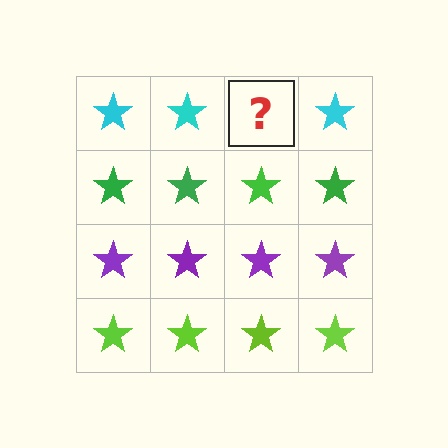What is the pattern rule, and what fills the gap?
The rule is that each row has a consistent color. The gap should be filled with a cyan star.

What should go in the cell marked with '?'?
The missing cell should contain a cyan star.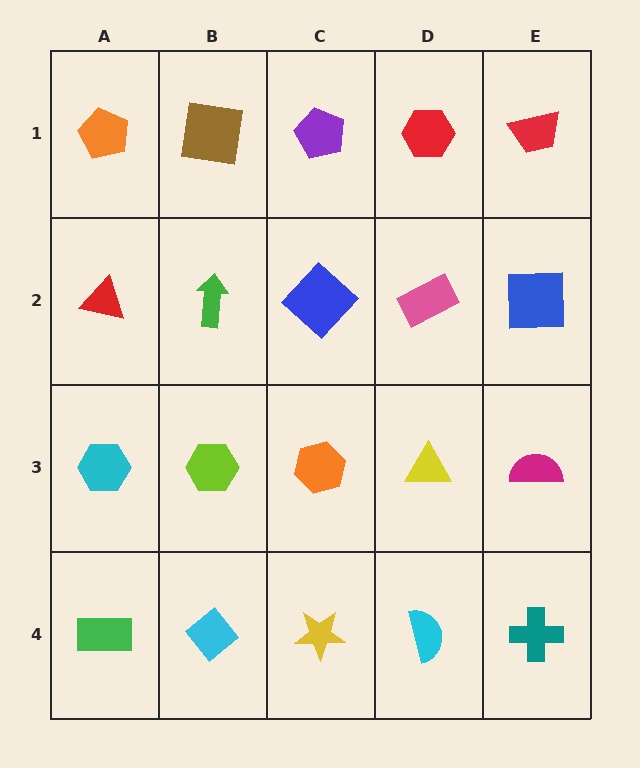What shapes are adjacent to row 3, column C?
A blue diamond (row 2, column C), a yellow star (row 4, column C), a lime hexagon (row 3, column B), a yellow triangle (row 3, column D).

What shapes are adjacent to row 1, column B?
A green arrow (row 2, column B), an orange pentagon (row 1, column A), a purple pentagon (row 1, column C).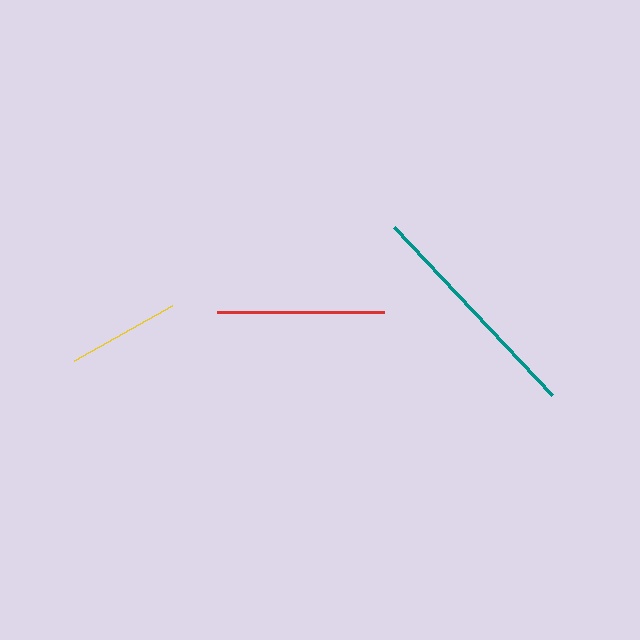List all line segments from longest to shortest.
From longest to shortest: teal, red, yellow.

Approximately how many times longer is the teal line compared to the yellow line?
The teal line is approximately 2.1 times the length of the yellow line.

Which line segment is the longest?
The teal line is the longest at approximately 231 pixels.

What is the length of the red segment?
The red segment is approximately 166 pixels long.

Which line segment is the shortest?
The yellow line is the shortest at approximately 112 pixels.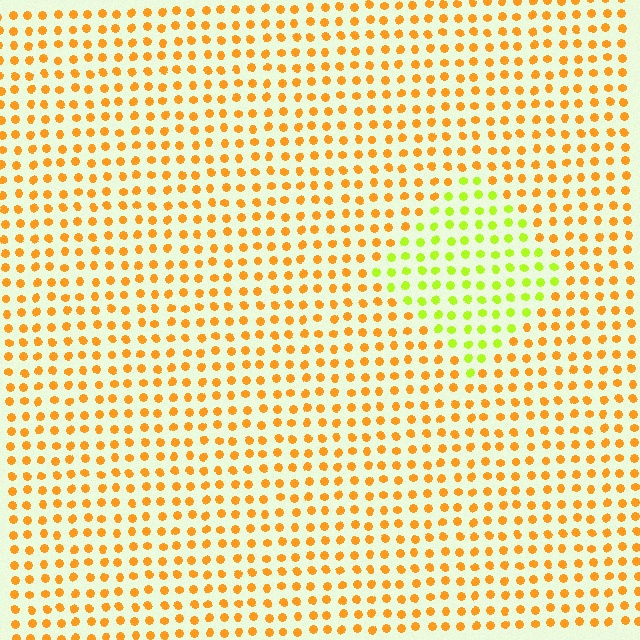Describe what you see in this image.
The image is filled with small orange elements in a uniform arrangement. A diamond-shaped region is visible where the elements are tinted to a slightly different hue, forming a subtle color boundary.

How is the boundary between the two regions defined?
The boundary is defined purely by a slight shift in hue (about 49 degrees). Spacing, size, and orientation are identical on both sides.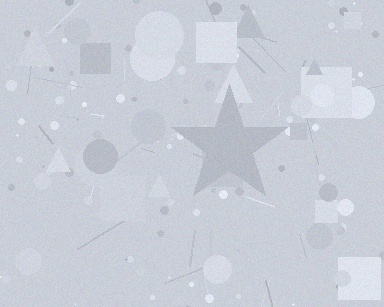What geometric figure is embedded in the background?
A star is embedded in the background.